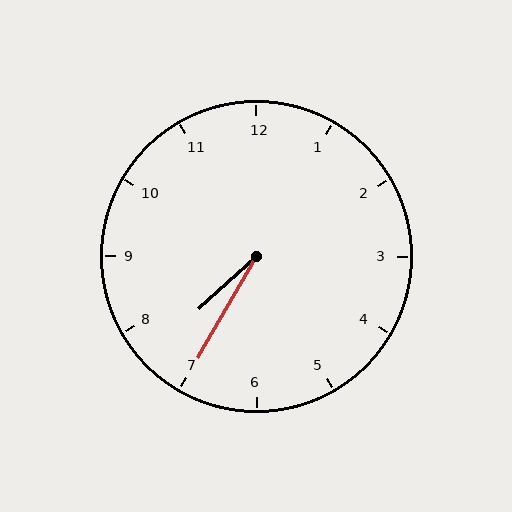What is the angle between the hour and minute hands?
Approximately 18 degrees.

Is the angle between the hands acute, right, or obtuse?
It is acute.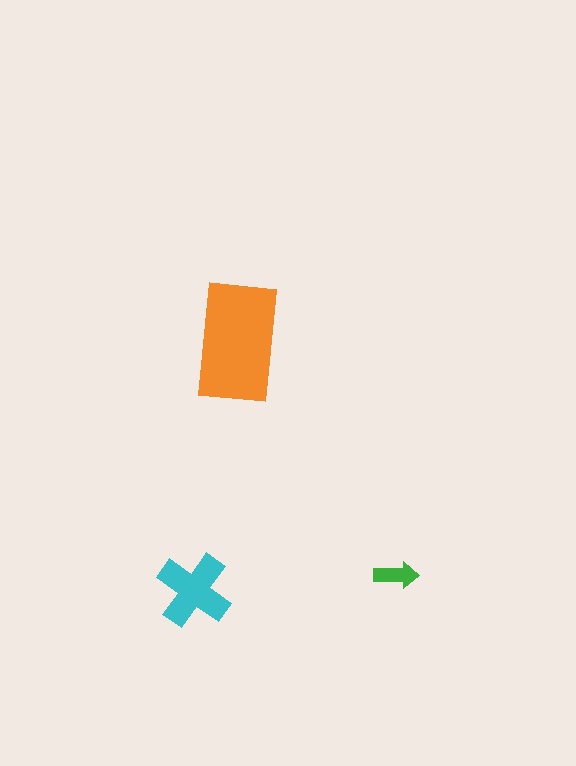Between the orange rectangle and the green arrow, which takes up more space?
The orange rectangle.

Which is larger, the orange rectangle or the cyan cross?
The orange rectangle.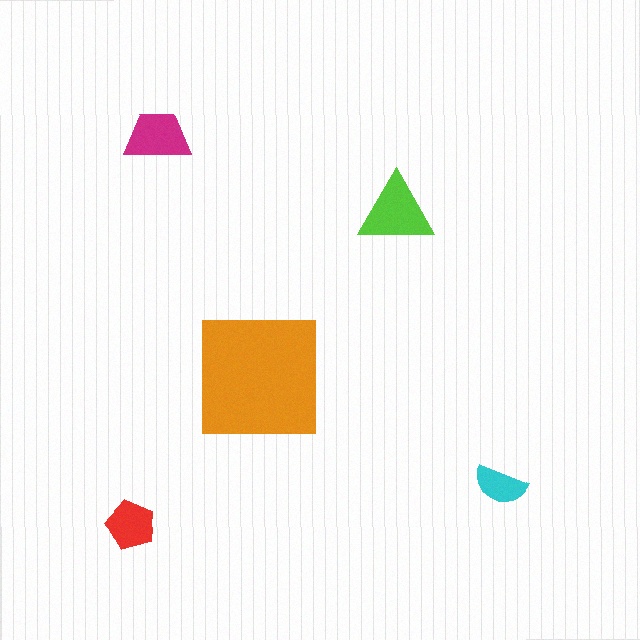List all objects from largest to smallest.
The orange square, the lime triangle, the magenta trapezoid, the red pentagon, the cyan semicircle.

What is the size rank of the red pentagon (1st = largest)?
4th.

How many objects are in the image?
There are 5 objects in the image.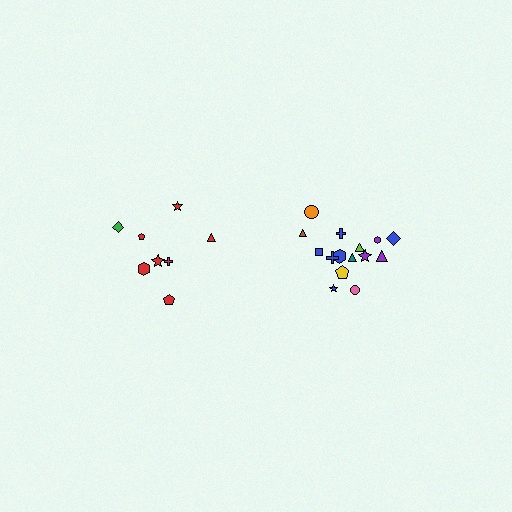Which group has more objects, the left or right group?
The right group.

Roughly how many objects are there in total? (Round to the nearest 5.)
Roughly 25 objects in total.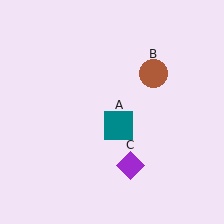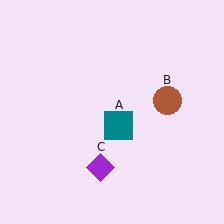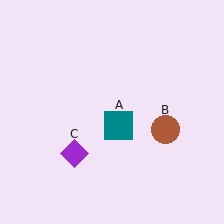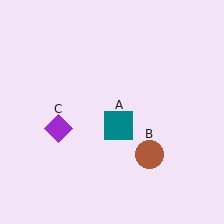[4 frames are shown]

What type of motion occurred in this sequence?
The brown circle (object B), purple diamond (object C) rotated clockwise around the center of the scene.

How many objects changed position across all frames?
2 objects changed position: brown circle (object B), purple diamond (object C).